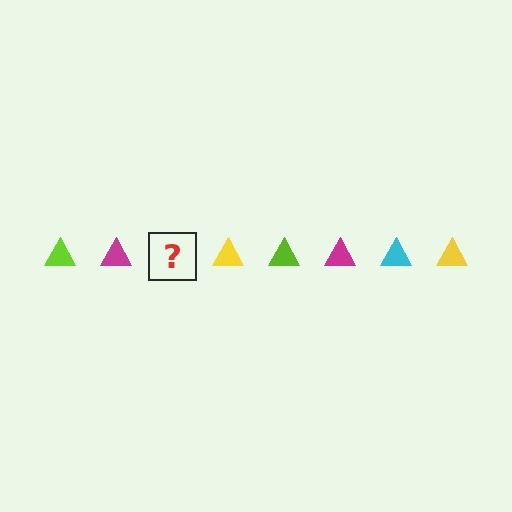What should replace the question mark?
The question mark should be replaced with a cyan triangle.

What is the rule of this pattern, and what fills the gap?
The rule is that the pattern cycles through lime, magenta, cyan, yellow triangles. The gap should be filled with a cyan triangle.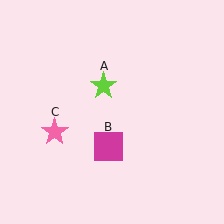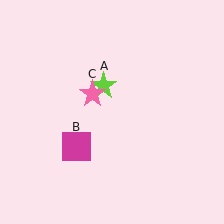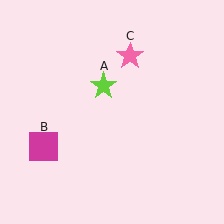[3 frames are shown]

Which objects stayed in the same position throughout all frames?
Lime star (object A) remained stationary.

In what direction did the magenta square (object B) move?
The magenta square (object B) moved left.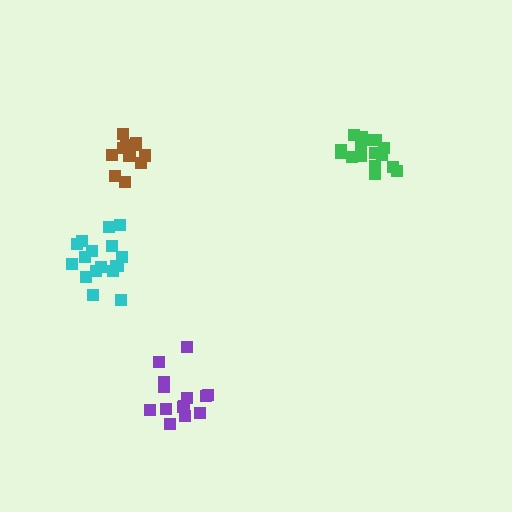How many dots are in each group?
Group 1: 11 dots, Group 2: 14 dots, Group 3: 17 dots, Group 4: 17 dots (59 total).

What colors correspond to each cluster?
The clusters are colored: brown, purple, cyan, green.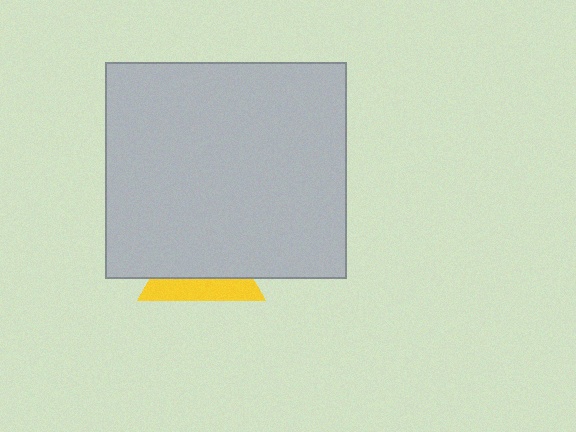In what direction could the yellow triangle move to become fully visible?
The yellow triangle could move down. That would shift it out from behind the light gray rectangle entirely.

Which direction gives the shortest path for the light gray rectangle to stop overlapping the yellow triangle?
Moving up gives the shortest separation.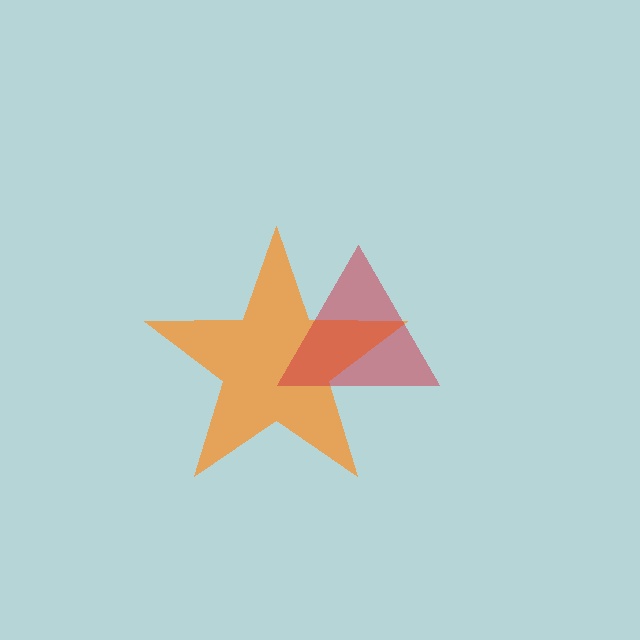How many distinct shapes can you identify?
There are 2 distinct shapes: an orange star, a red triangle.